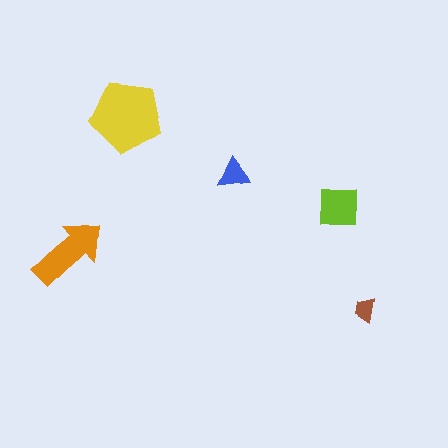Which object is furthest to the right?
The brown trapezoid is rightmost.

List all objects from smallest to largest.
The brown trapezoid, the blue triangle, the lime square, the orange arrow, the yellow pentagon.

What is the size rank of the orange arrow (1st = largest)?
2nd.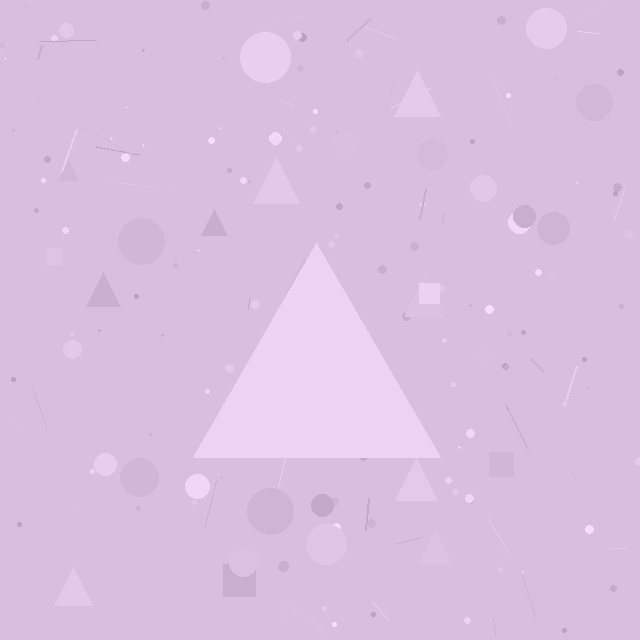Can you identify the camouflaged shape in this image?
The camouflaged shape is a triangle.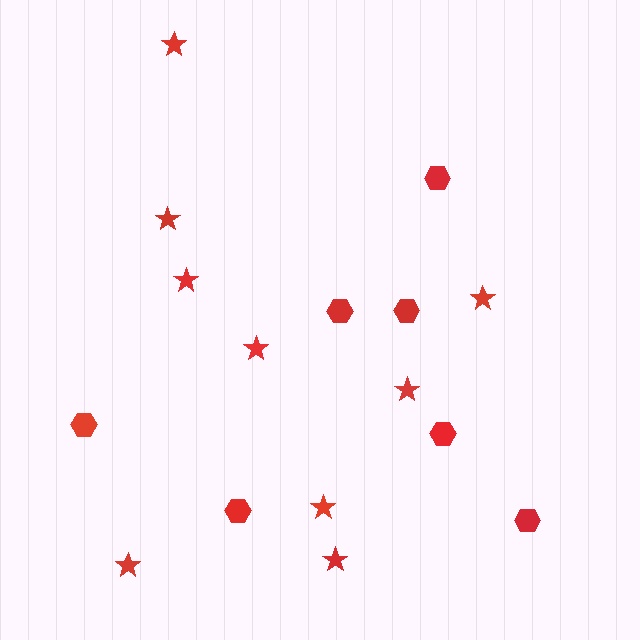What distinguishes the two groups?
There are 2 groups: one group of stars (9) and one group of hexagons (7).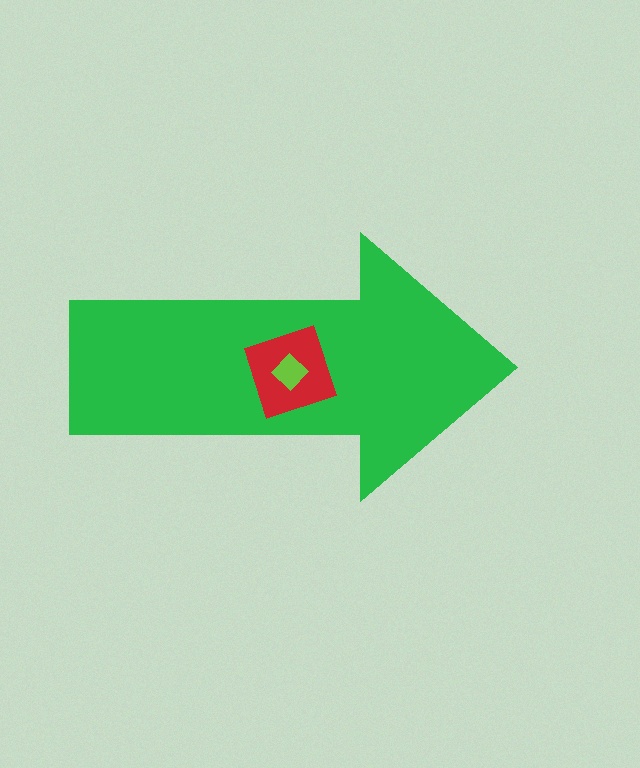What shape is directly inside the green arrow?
The red diamond.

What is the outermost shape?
The green arrow.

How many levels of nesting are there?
3.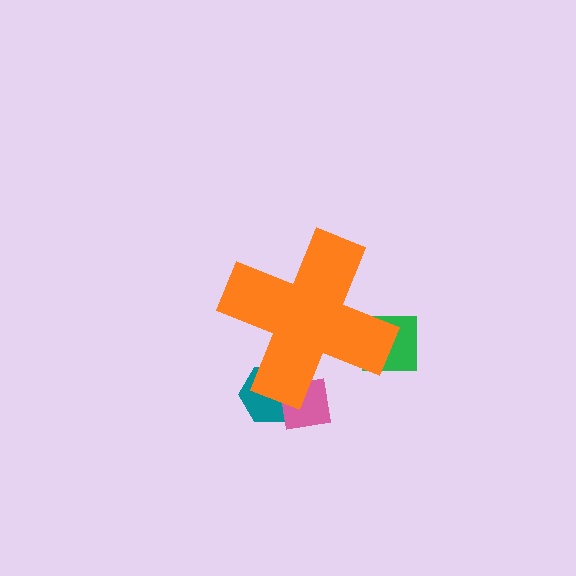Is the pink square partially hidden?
Yes, the pink square is partially hidden behind the orange cross.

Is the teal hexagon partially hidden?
Yes, the teal hexagon is partially hidden behind the orange cross.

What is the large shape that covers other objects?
An orange cross.